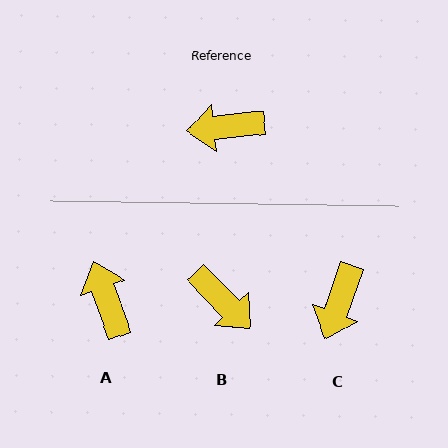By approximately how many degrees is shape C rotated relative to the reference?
Approximately 64 degrees counter-clockwise.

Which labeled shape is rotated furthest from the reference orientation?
B, about 128 degrees away.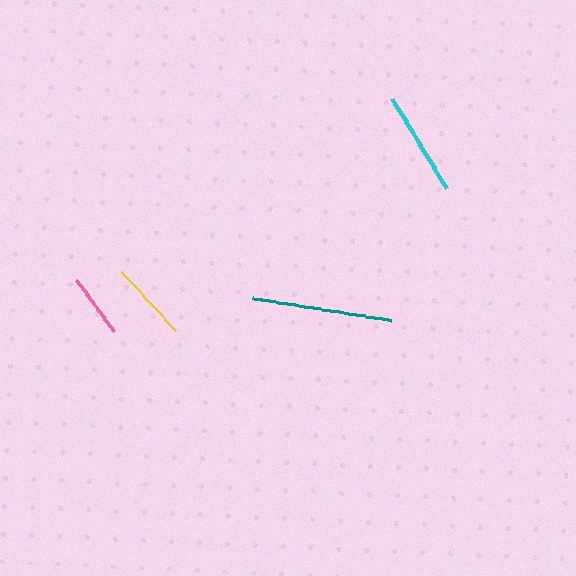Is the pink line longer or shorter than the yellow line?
The yellow line is longer than the pink line.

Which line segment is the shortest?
The pink line is the shortest at approximately 64 pixels.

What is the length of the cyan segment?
The cyan segment is approximately 104 pixels long.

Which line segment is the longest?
The teal line is the longest at approximately 140 pixels.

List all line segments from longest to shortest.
From longest to shortest: teal, cyan, yellow, pink.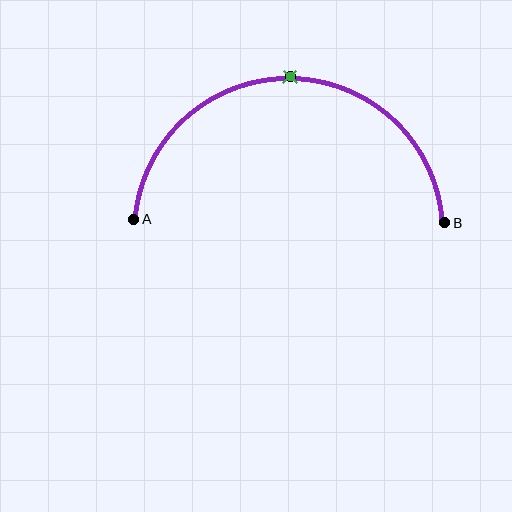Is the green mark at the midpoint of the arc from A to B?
Yes. The green mark lies on the arc at equal arc-length from both A and B — it is the arc midpoint.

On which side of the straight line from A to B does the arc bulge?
The arc bulges above the straight line connecting A and B.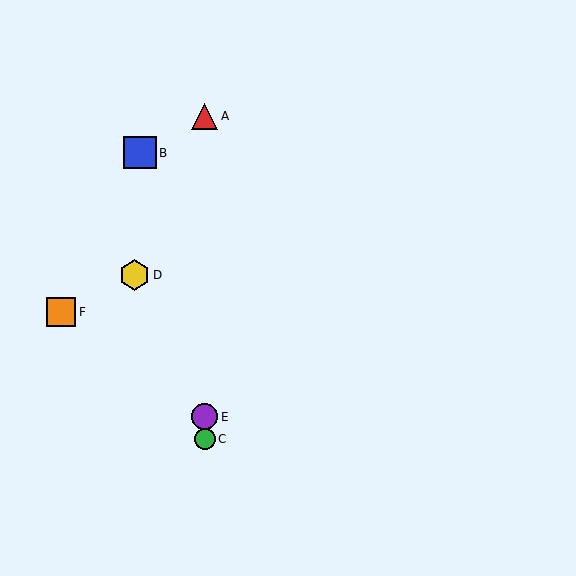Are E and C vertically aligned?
Yes, both are at x≈205.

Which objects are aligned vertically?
Objects A, C, E are aligned vertically.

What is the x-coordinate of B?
Object B is at x≈140.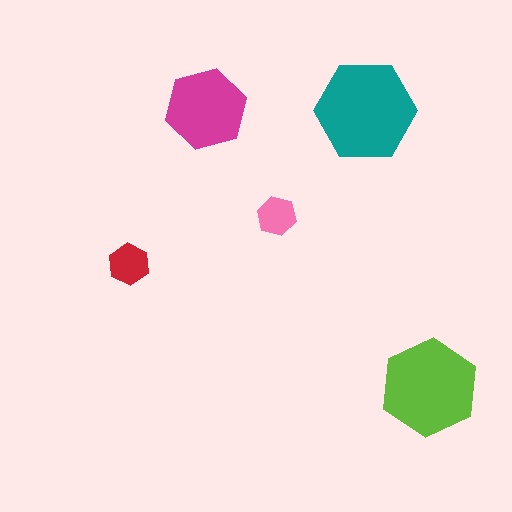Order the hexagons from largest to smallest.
the teal one, the lime one, the magenta one, the red one, the pink one.